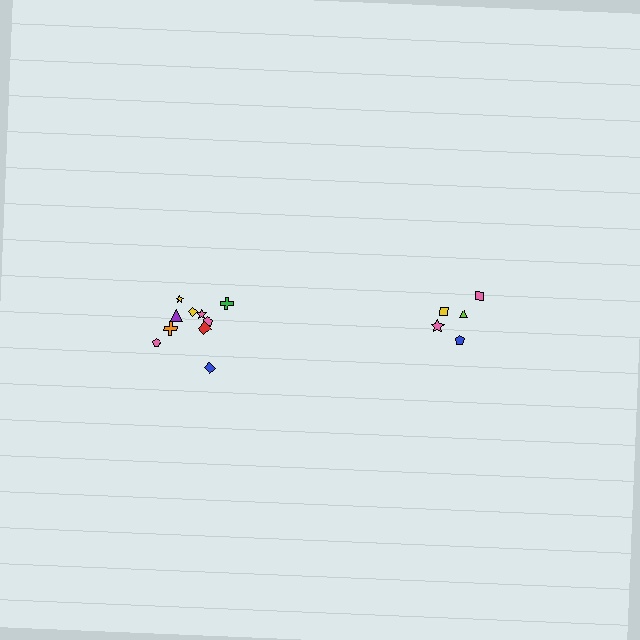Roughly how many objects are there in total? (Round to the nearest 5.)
Roughly 15 objects in total.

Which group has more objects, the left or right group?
The left group.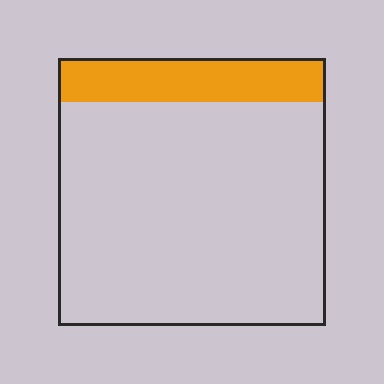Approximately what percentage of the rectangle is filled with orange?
Approximately 15%.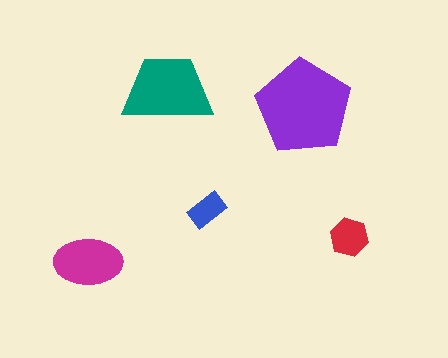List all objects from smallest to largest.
The blue rectangle, the red hexagon, the magenta ellipse, the teal trapezoid, the purple pentagon.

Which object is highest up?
The teal trapezoid is topmost.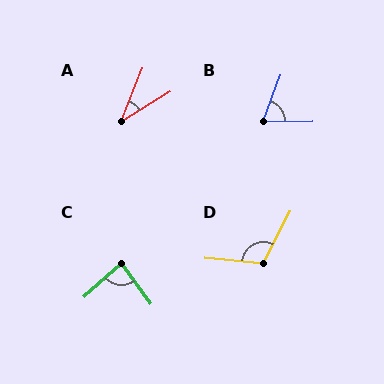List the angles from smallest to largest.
A (37°), B (69°), C (84°), D (111°).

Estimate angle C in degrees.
Approximately 84 degrees.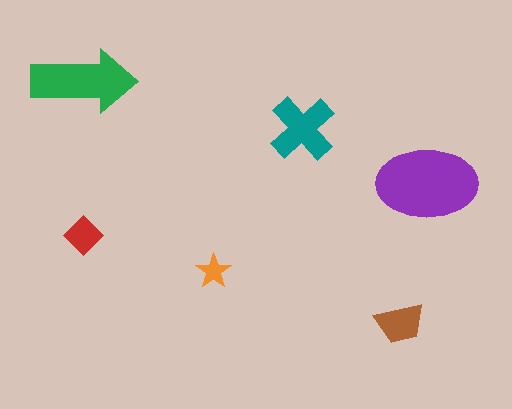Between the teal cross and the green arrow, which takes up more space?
The green arrow.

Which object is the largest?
The purple ellipse.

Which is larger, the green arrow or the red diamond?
The green arrow.